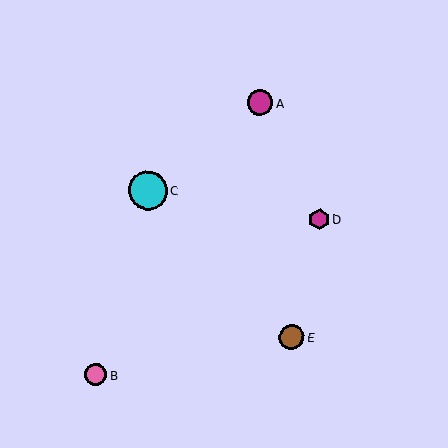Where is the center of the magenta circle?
The center of the magenta circle is at (260, 103).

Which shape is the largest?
The cyan circle (labeled C) is the largest.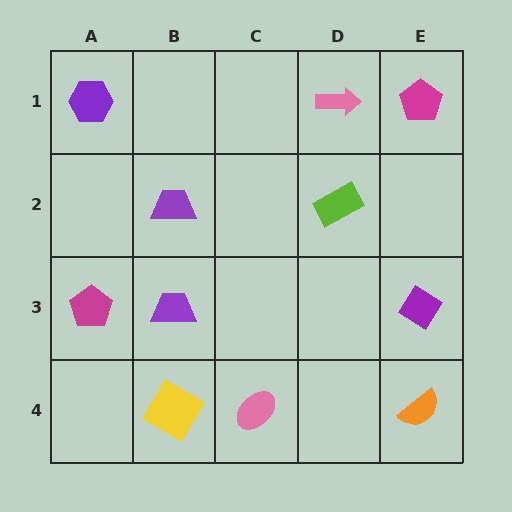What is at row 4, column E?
An orange semicircle.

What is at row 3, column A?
A magenta pentagon.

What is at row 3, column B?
A purple trapezoid.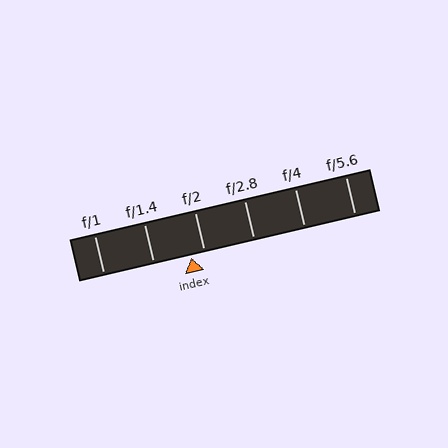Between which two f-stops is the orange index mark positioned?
The index mark is between f/1.4 and f/2.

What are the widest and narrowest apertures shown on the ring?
The widest aperture shown is f/1 and the narrowest is f/5.6.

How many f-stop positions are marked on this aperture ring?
There are 6 f-stop positions marked.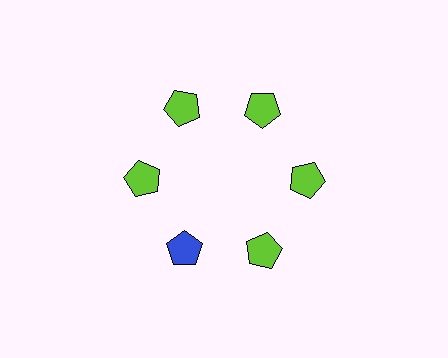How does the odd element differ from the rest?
It has a different color: blue instead of lime.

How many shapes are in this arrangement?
There are 6 shapes arranged in a ring pattern.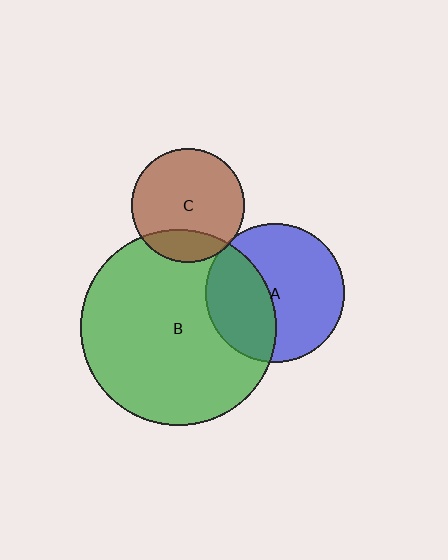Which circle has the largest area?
Circle B (green).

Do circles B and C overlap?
Yes.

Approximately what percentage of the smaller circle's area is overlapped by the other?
Approximately 20%.